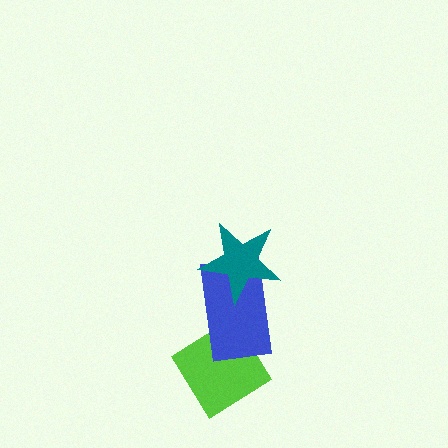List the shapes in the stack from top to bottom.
From top to bottom: the teal star, the blue rectangle, the lime diamond.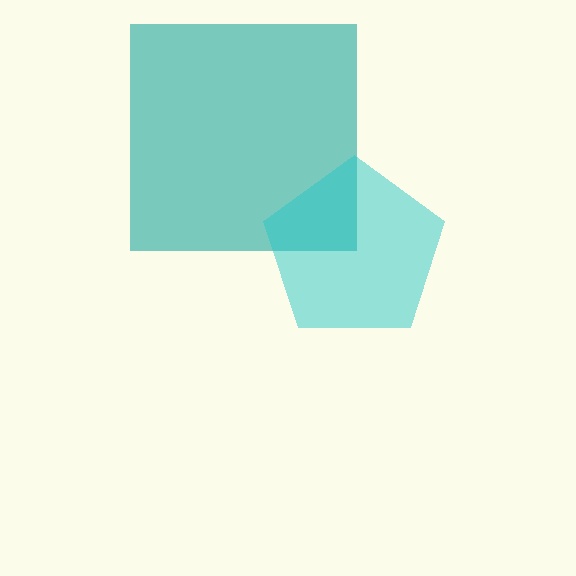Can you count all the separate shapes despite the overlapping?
Yes, there are 2 separate shapes.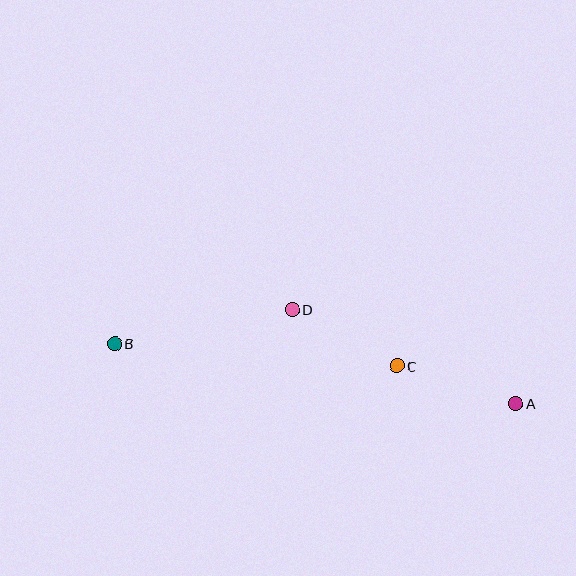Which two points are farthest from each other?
Points A and B are farthest from each other.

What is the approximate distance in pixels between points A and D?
The distance between A and D is approximately 243 pixels.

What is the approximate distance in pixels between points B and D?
The distance between B and D is approximately 181 pixels.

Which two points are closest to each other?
Points C and D are closest to each other.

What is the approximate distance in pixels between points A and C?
The distance between A and C is approximately 125 pixels.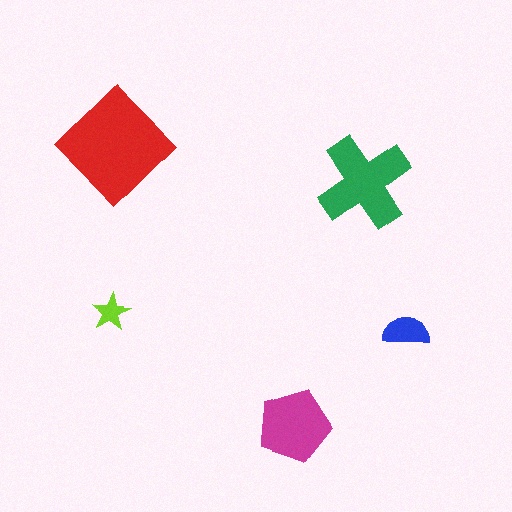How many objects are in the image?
There are 5 objects in the image.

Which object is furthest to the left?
The lime star is leftmost.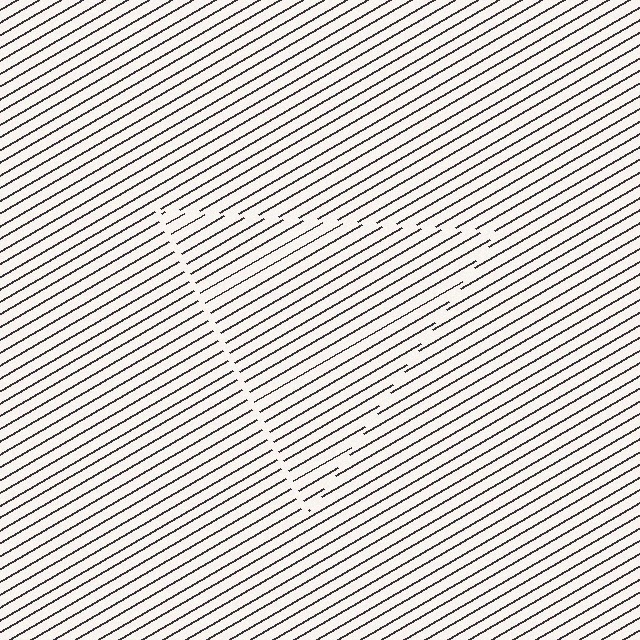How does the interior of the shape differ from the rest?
The interior of the shape contains the same grating, shifted by half a period — the contour is defined by the phase discontinuity where line-ends from the inner and outer gratings abut.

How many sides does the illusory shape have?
3 sides — the line-ends trace a triangle.